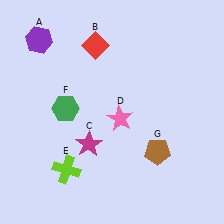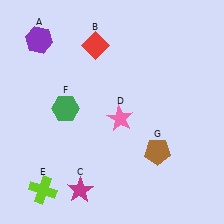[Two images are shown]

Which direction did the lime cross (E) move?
The lime cross (E) moved left.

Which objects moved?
The objects that moved are: the magenta star (C), the lime cross (E).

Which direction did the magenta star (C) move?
The magenta star (C) moved down.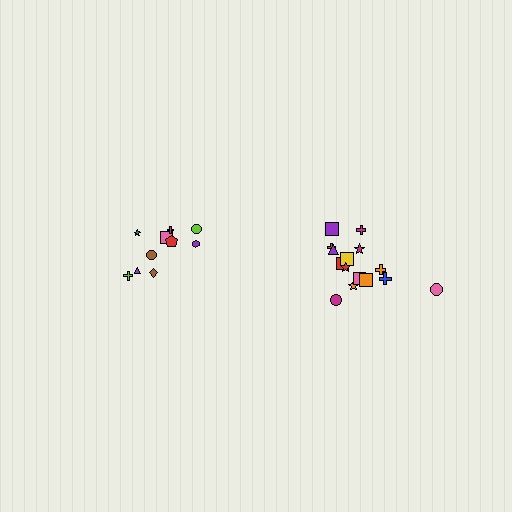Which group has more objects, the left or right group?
The right group.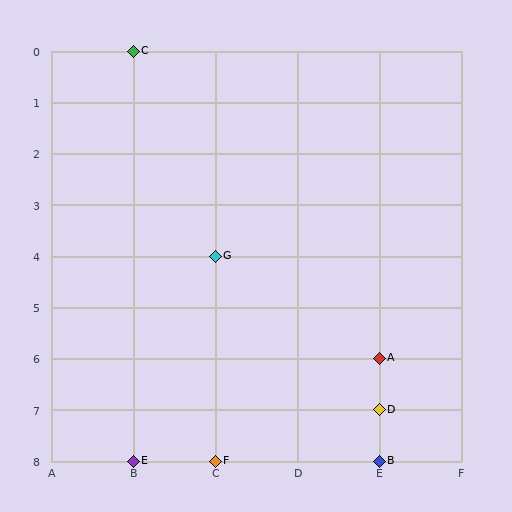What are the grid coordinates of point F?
Point F is at grid coordinates (C, 8).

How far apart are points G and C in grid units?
Points G and C are 1 column and 4 rows apart (about 4.1 grid units diagonally).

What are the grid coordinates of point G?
Point G is at grid coordinates (C, 4).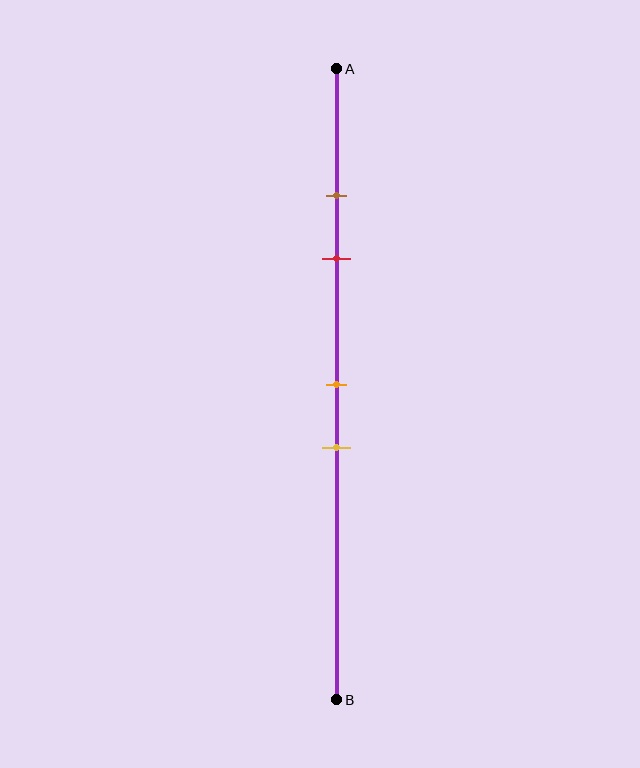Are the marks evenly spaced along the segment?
No, the marks are not evenly spaced.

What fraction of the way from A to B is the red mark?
The red mark is approximately 30% (0.3) of the way from A to B.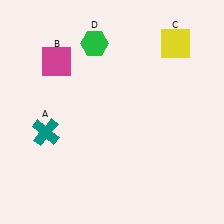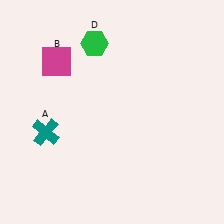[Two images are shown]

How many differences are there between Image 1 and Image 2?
There is 1 difference between the two images.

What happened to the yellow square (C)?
The yellow square (C) was removed in Image 2. It was in the top-right area of Image 1.